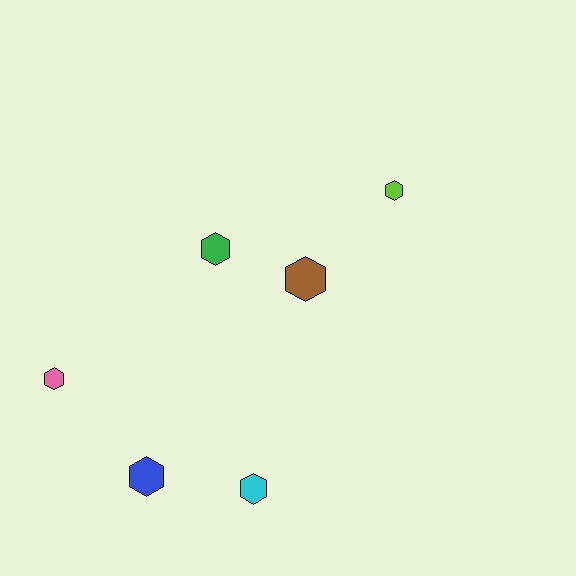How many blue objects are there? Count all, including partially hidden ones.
There is 1 blue object.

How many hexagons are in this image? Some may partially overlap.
There are 6 hexagons.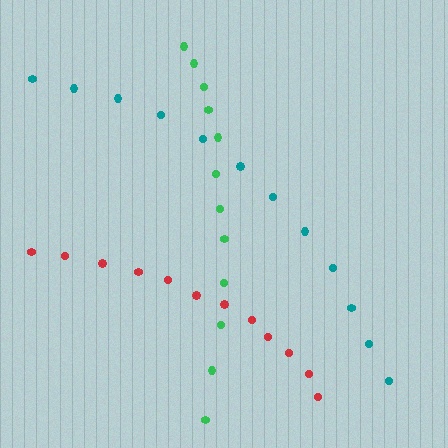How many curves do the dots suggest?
There are 3 distinct paths.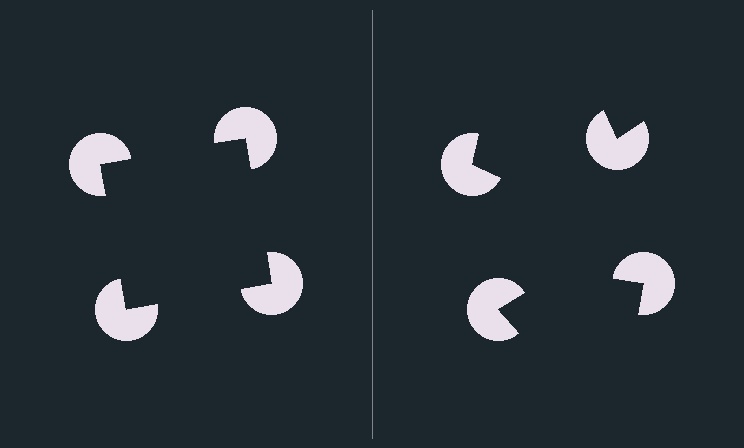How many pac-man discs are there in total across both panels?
8 — 4 on each side.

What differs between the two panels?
The pac-man discs are positioned identically on both sides; only the wedge orientations differ. On the left they align to a square; on the right they are misaligned.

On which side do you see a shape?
An illusory square appears on the left side. On the right side the wedge cuts are rotated, so no coherent shape forms.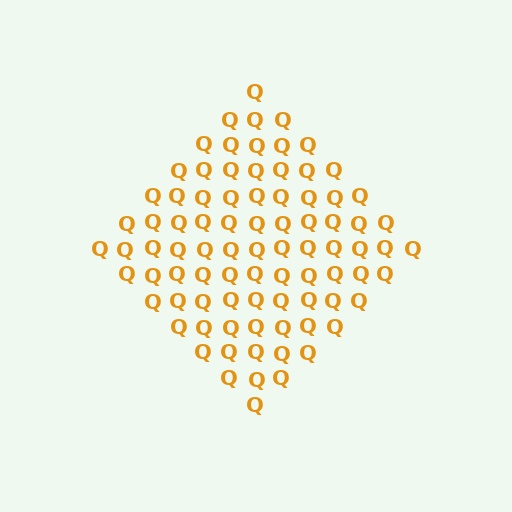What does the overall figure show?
The overall figure shows a diamond.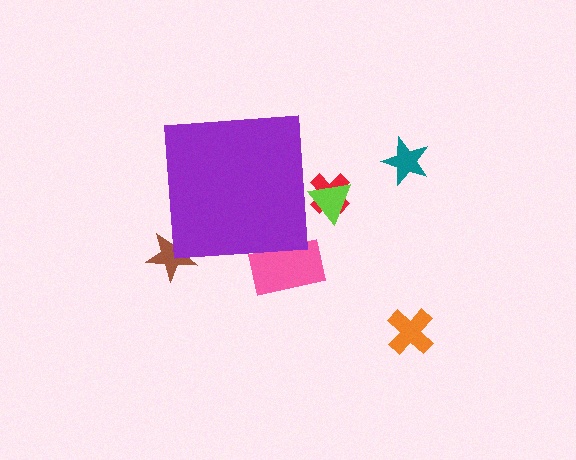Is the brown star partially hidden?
Yes, the brown star is partially hidden behind the purple square.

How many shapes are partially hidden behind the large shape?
4 shapes are partially hidden.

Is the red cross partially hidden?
Yes, the red cross is partially hidden behind the purple square.